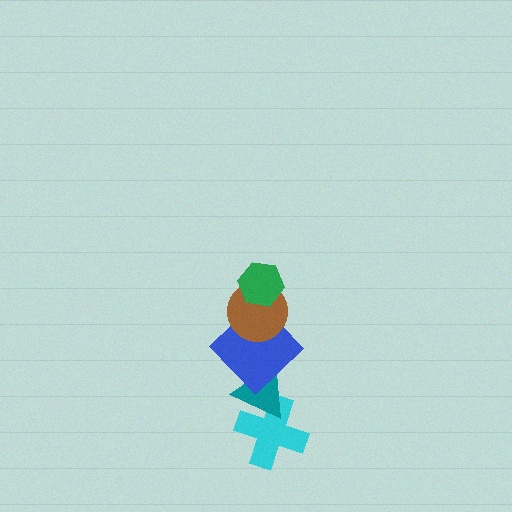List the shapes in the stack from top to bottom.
From top to bottom: the green hexagon, the brown circle, the blue diamond, the teal triangle, the cyan cross.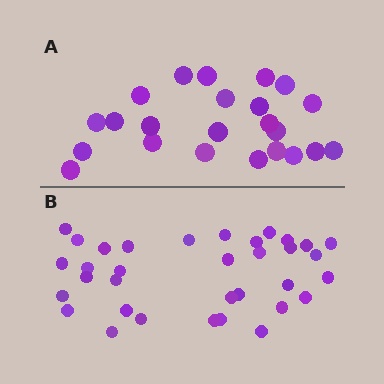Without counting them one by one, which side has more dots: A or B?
Region B (the bottom region) has more dots.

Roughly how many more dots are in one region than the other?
Region B has roughly 12 or so more dots than region A.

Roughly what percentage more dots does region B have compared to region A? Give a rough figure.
About 50% more.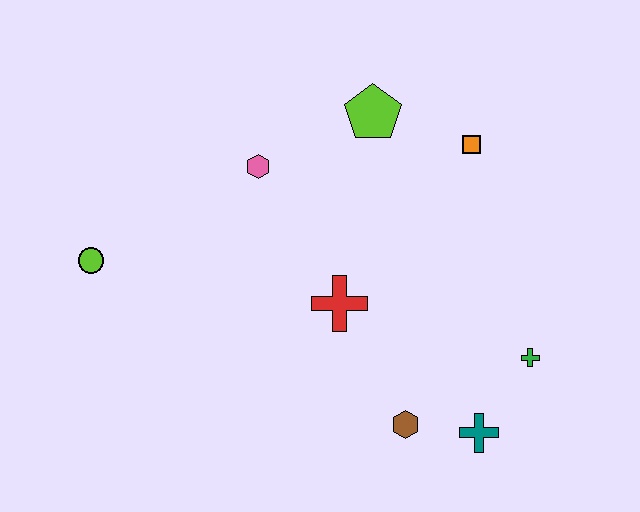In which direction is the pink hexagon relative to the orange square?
The pink hexagon is to the left of the orange square.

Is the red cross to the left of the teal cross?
Yes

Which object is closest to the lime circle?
The pink hexagon is closest to the lime circle.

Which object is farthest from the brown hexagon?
The lime circle is farthest from the brown hexagon.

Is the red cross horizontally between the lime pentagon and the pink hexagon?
Yes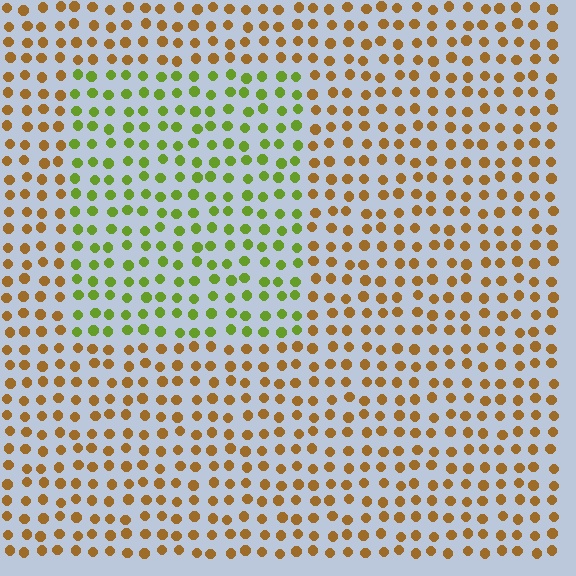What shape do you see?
I see a rectangle.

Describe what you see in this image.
The image is filled with small brown elements in a uniform arrangement. A rectangle-shaped region is visible where the elements are tinted to a slightly different hue, forming a subtle color boundary.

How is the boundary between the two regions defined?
The boundary is defined purely by a slight shift in hue (about 54 degrees). Spacing, size, and orientation are identical on both sides.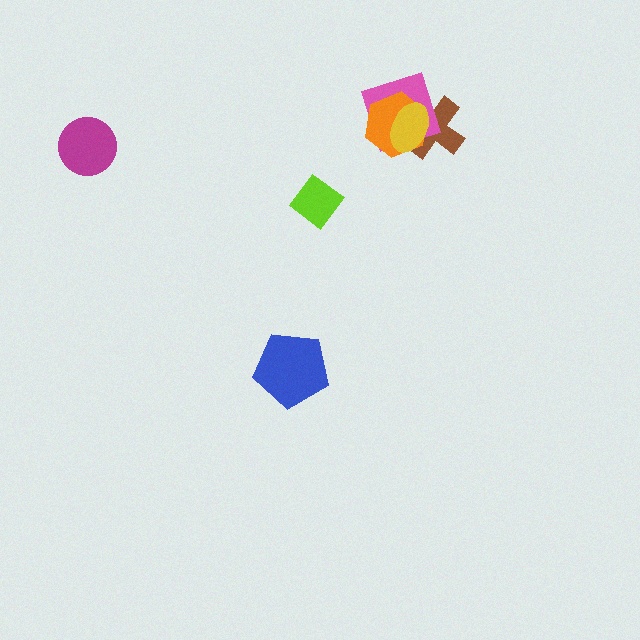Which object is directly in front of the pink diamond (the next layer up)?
The orange hexagon is directly in front of the pink diamond.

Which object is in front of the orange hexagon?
The yellow ellipse is in front of the orange hexagon.